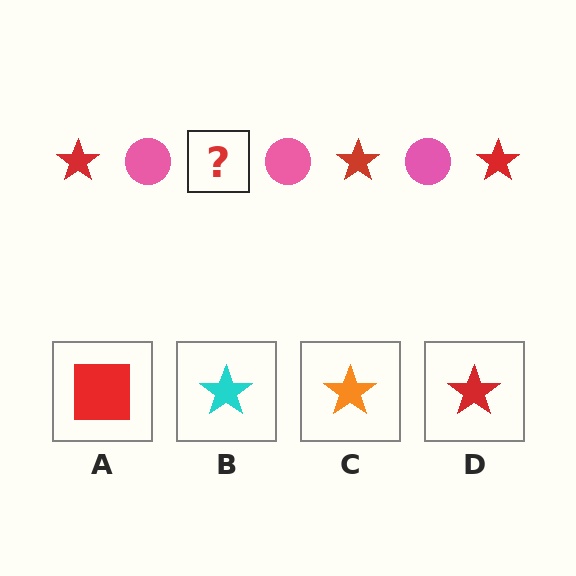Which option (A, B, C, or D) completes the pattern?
D.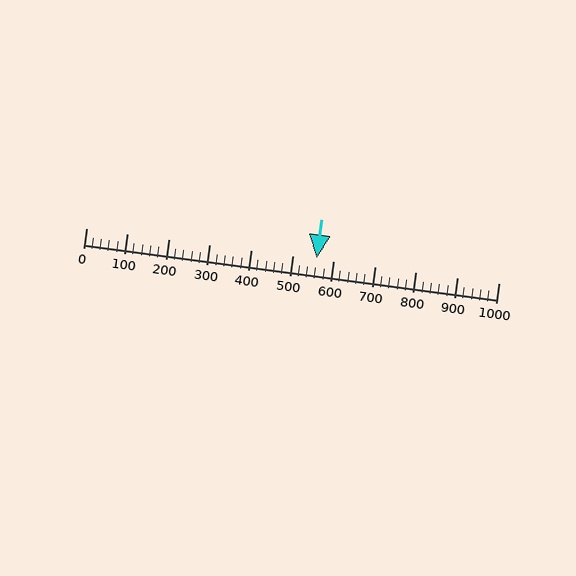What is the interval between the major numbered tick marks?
The major tick marks are spaced 100 units apart.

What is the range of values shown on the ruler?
The ruler shows values from 0 to 1000.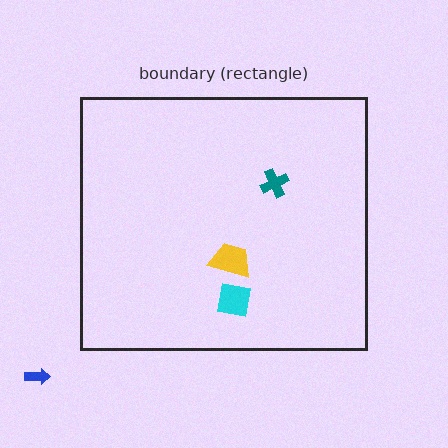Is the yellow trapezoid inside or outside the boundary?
Inside.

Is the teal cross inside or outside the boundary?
Inside.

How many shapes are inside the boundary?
3 inside, 1 outside.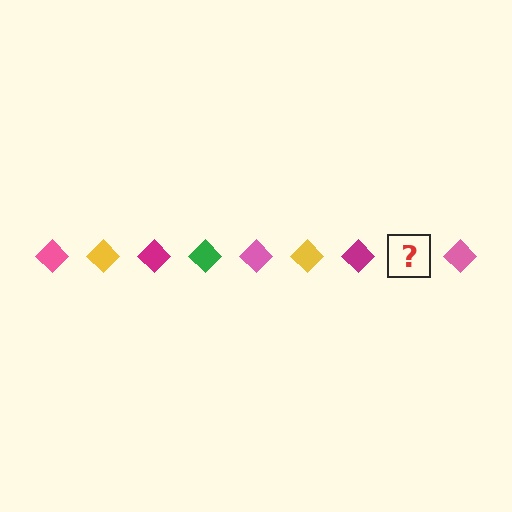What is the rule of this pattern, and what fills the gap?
The rule is that the pattern cycles through pink, yellow, magenta, green diamonds. The gap should be filled with a green diamond.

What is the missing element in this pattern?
The missing element is a green diamond.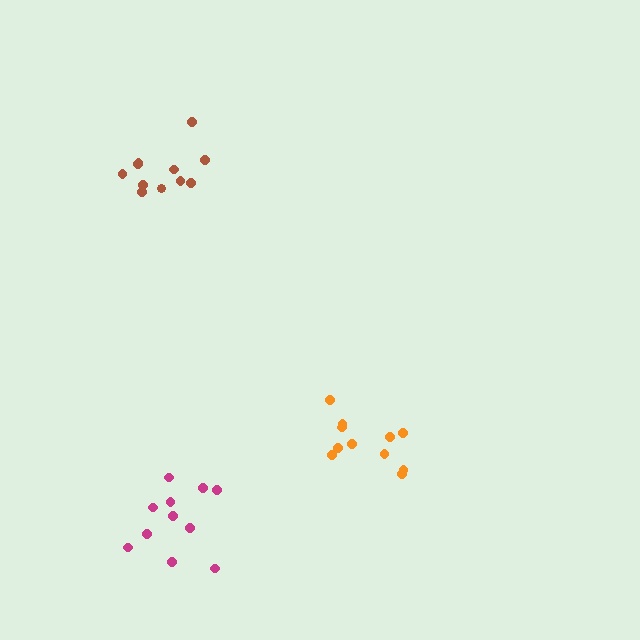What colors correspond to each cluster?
The clusters are colored: orange, brown, magenta.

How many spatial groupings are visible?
There are 3 spatial groupings.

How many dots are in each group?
Group 1: 11 dots, Group 2: 11 dots, Group 3: 11 dots (33 total).